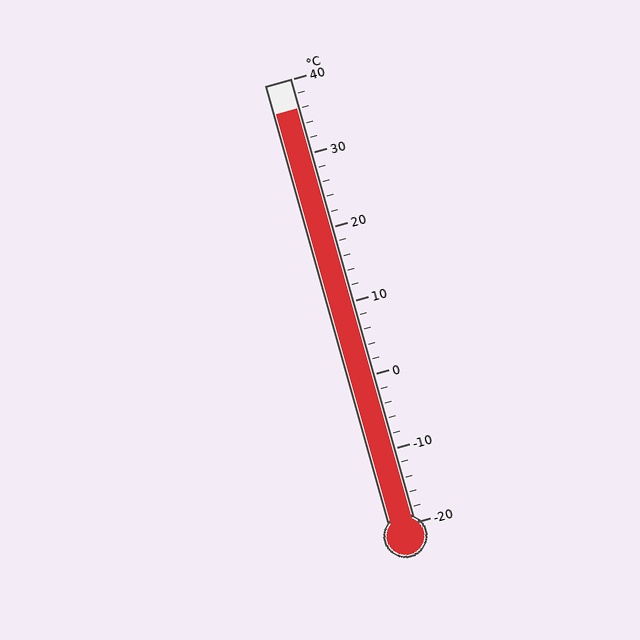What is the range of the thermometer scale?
The thermometer scale ranges from -20°C to 40°C.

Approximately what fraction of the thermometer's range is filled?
The thermometer is filled to approximately 95% of its range.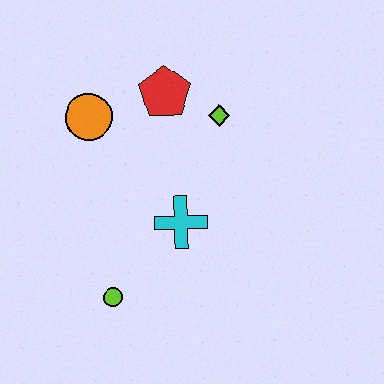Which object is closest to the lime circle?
The cyan cross is closest to the lime circle.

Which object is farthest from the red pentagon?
The lime circle is farthest from the red pentagon.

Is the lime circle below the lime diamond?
Yes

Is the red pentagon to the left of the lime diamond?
Yes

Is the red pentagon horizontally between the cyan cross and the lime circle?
Yes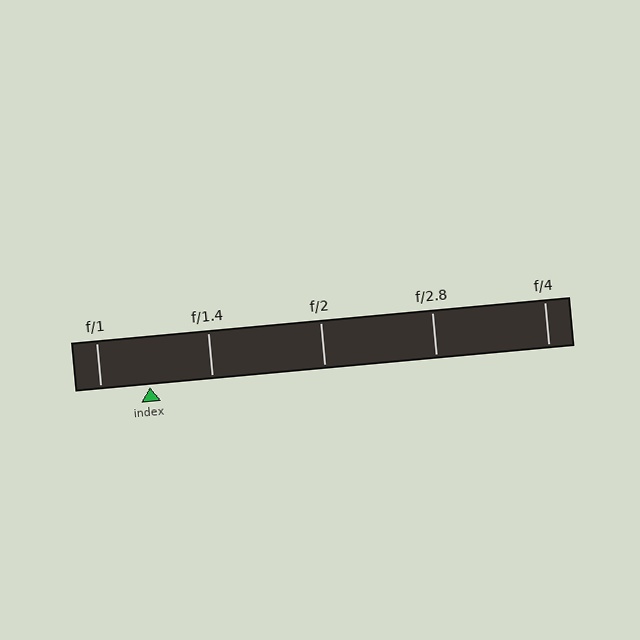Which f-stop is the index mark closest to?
The index mark is closest to f/1.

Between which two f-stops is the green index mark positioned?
The index mark is between f/1 and f/1.4.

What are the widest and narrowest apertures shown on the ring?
The widest aperture shown is f/1 and the narrowest is f/4.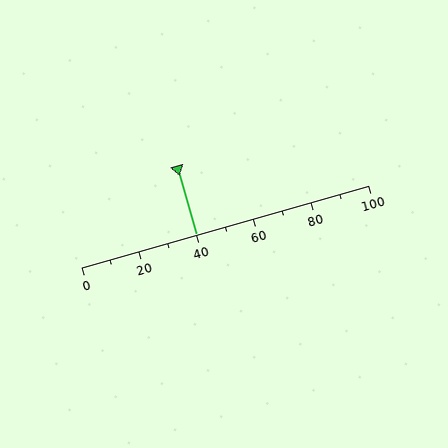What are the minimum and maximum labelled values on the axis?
The axis runs from 0 to 100.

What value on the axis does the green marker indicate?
The marker indicates approximately 40.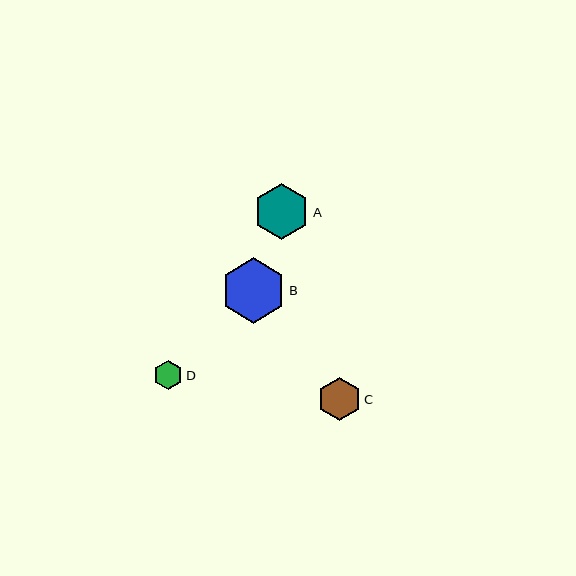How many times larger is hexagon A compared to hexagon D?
Hexagon A is approximately 1.9 times the size of hexagon D.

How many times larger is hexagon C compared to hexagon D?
Hexagon C is approximately 1.5 times the size of hexagon D.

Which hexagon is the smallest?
Hexagon D is the smallest with a size of approximately 29 pixels.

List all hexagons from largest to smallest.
From largest to smallest: B, A, C, D.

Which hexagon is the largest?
Hexagon B is the largest with a size of approximately 65 pixels.